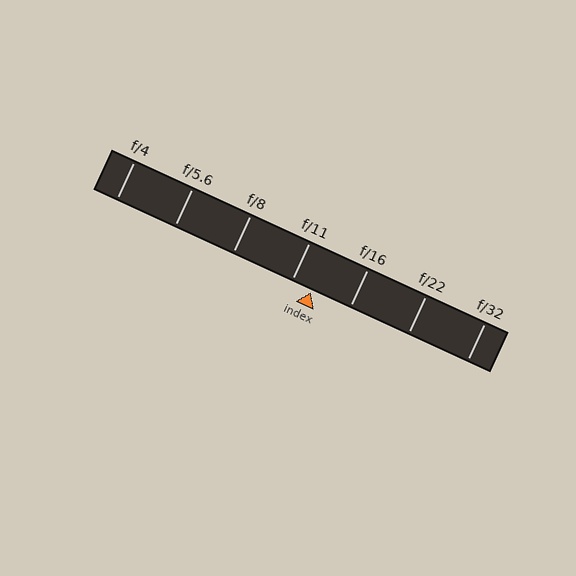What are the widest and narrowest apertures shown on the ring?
The widest aperture shown is f/4 and the narrowest is f/32.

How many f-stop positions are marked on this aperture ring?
There are 7 f-stop positions marked.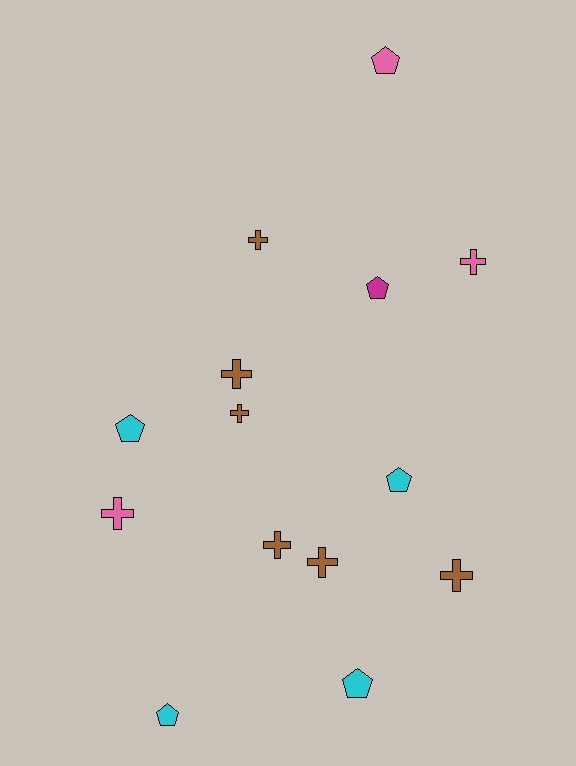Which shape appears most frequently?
Cross, with 8 objects.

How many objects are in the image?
There are 14 objects.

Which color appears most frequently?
Brown, with 6 objects.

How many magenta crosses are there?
There are no magenta crosses.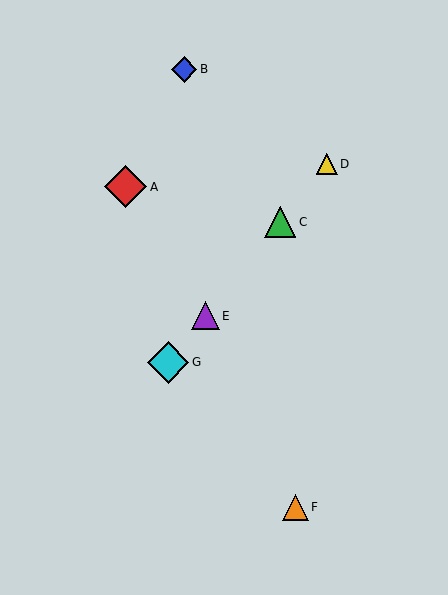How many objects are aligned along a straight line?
4 objects (C, D, E, G) are aligned along a straight line.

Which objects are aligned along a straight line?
Objects C, D, E, G are aligned along a straight line.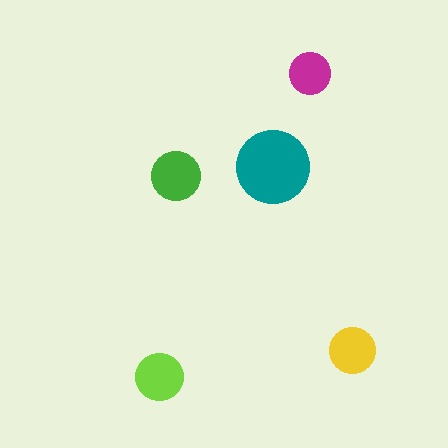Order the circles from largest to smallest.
the teal one, the green one, the lime one, the yellow one, the magenta one.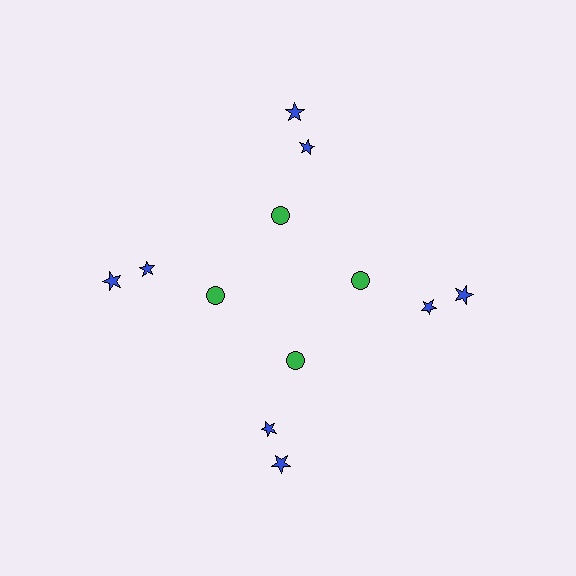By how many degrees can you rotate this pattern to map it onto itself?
The pattern maps onto itself every 90 degrees of rotation.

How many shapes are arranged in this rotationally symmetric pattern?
There are 12 shapes, arranged in 4 groups of 3.